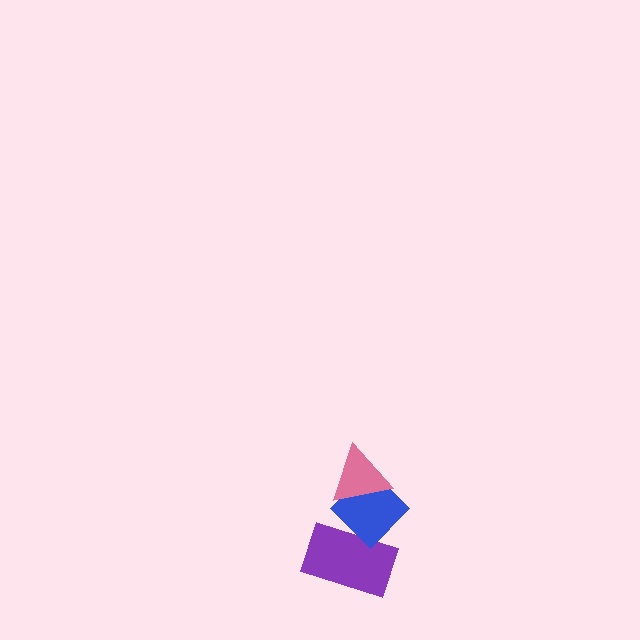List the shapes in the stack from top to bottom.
From top to bottom: the pink triangle, the blue diamond, the purple rectangle.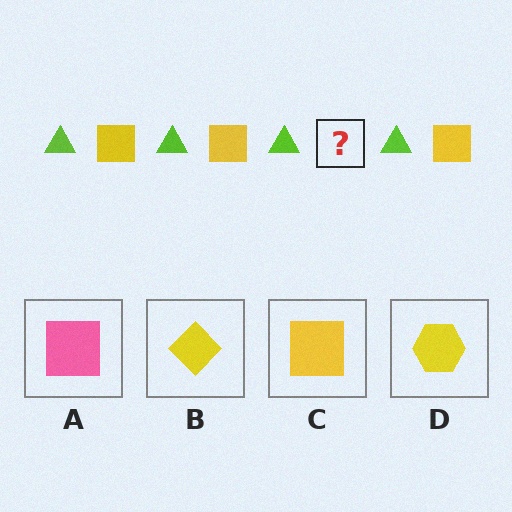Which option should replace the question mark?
Option C.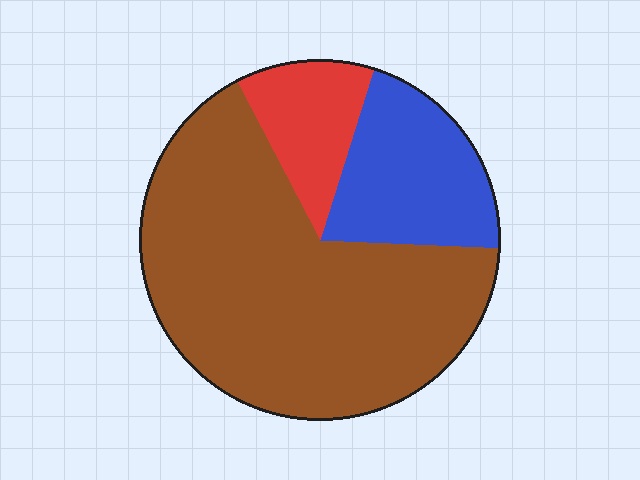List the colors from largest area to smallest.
From largest to smallest: brown, blue, red.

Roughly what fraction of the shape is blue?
Blue covers around 20% of the shape.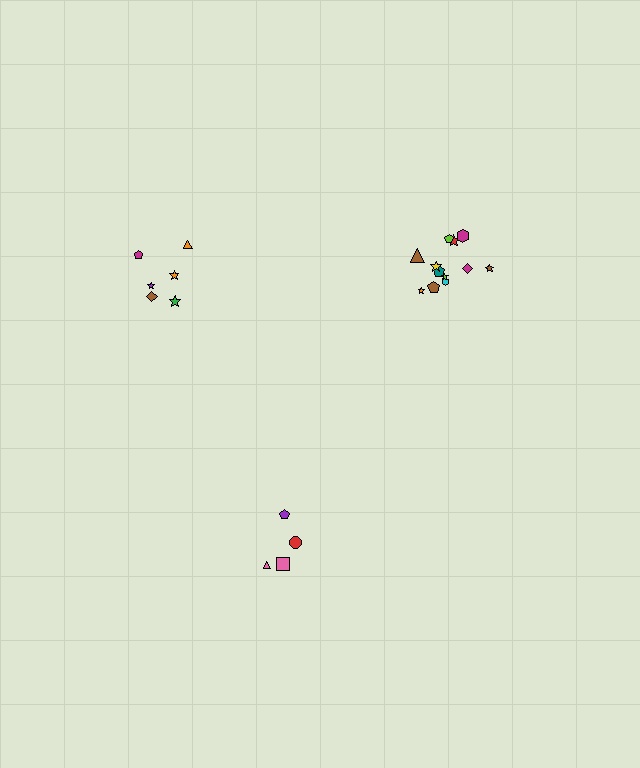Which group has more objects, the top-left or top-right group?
The top-right group.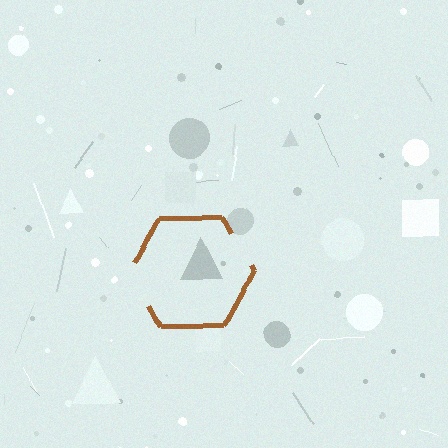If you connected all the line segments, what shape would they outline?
They would outline a hexagon.